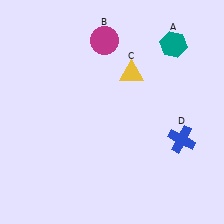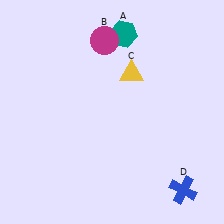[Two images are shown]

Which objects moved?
The objects that moved are: the teal hexagon (A), the blue cross (D).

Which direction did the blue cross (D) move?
The blue cross (D) moved down.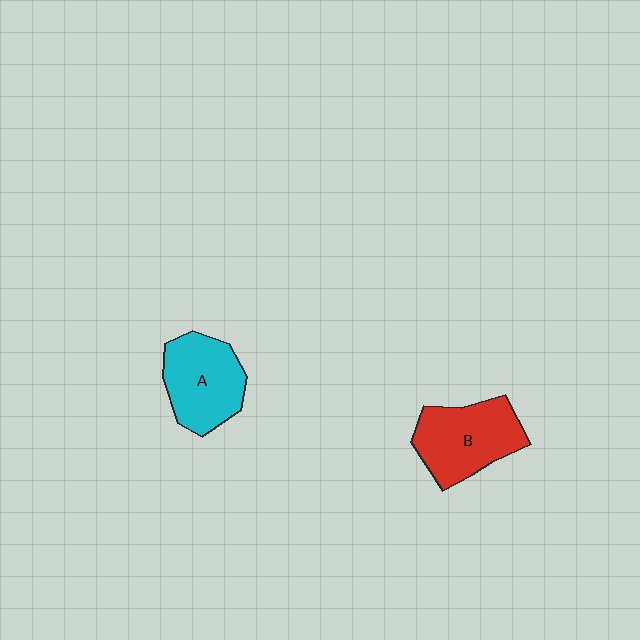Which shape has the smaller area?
Shape A (cyan).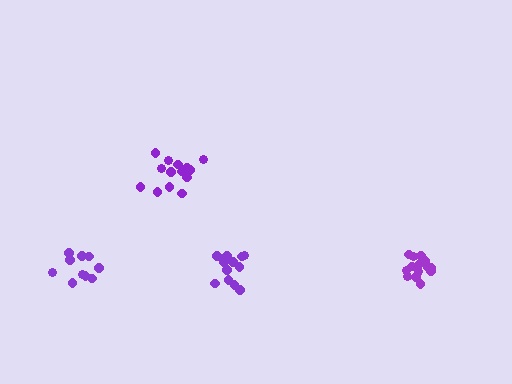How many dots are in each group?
Group 1: 10 dots, Group 2: 14 dots, Group 3: 15 dots, Group 4: 12 dots (51 total).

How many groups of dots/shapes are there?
There are 4 groups.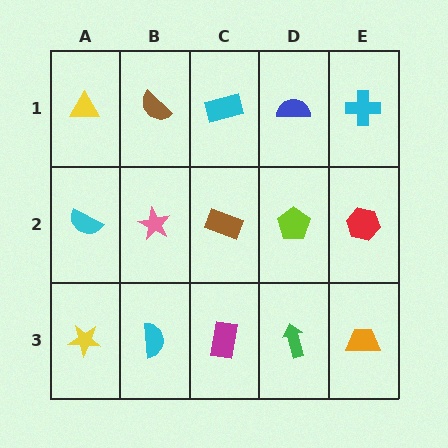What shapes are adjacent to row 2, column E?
A cyan cross (row 1, column E), an orange trapezoid (row 3, column E), a lime pentagon (row 2, column D).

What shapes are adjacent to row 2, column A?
A yellow triangle (row 1, column A), a yellow star (row 3, column A), a pink star (row 2, column B).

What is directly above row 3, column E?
A red hexagon.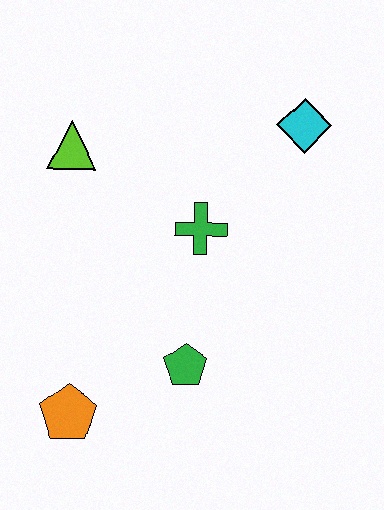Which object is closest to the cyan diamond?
The green cross is closest to the cyan diamond.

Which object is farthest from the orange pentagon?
The cyan diamond is farthest from the orange pentagon.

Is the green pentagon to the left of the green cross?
Yes